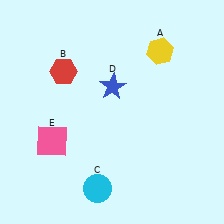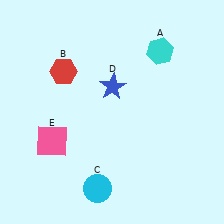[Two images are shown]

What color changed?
The hexagon (A) changed from yellow in Image 1 to cyan in Image 2.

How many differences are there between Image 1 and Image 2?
There is 1 difference between the two images.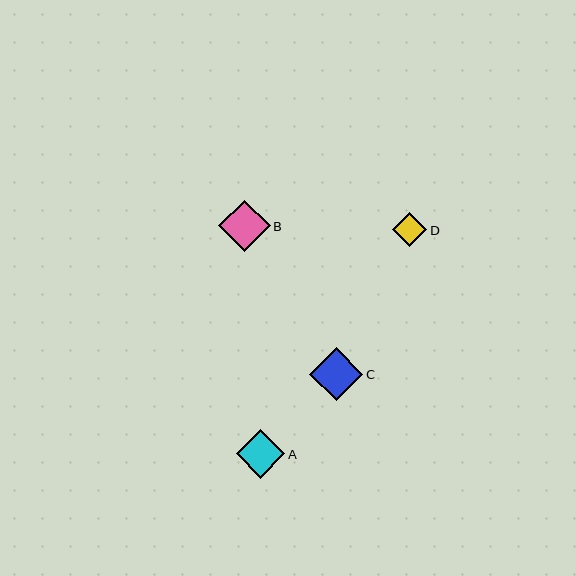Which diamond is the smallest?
Diamond D is the smallest with a size of approximately 34 pixels.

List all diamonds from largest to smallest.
From largest to smallest: C, B, A, D.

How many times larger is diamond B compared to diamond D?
Diamond B is approximately 1.5 times the size of diamond D.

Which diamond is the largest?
Diamond C is the largest with a size of approximately 53 pixels.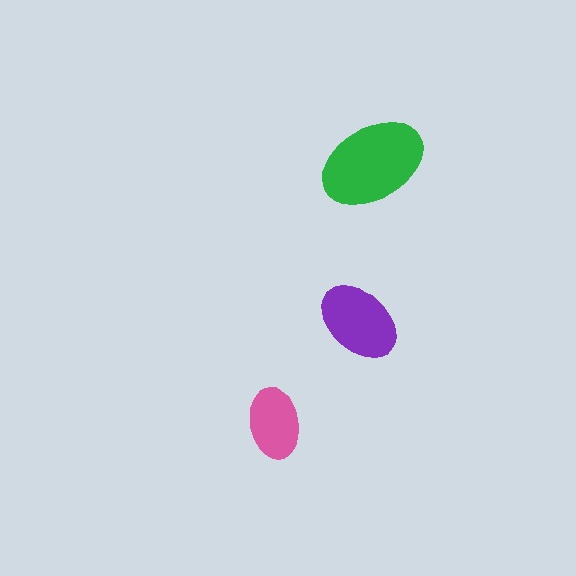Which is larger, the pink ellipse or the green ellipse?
The green one.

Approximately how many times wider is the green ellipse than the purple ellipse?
About 1.5 times wider.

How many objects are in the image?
There are 3 objects in the image.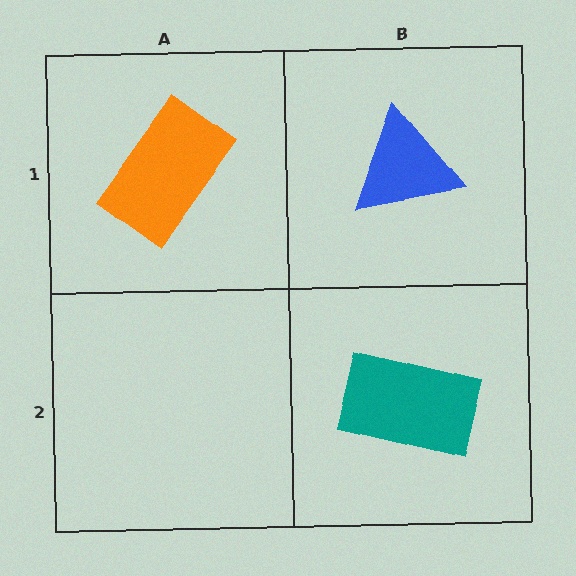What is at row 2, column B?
A teal rectangle.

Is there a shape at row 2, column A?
No, that cell is empty.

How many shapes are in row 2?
1 shape.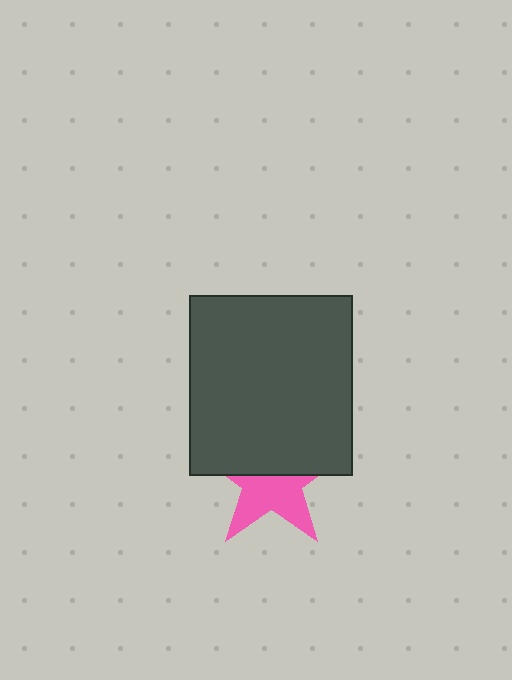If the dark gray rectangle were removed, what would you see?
You would see the complete pink star.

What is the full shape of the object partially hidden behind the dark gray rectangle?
The partially hidden object is a pink star.